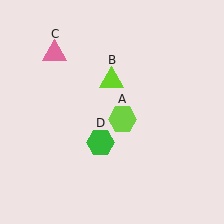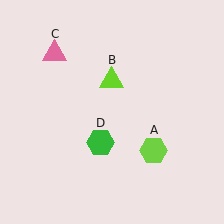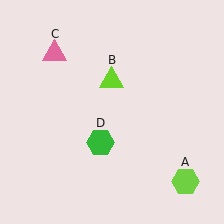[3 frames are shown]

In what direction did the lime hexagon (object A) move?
The lime hexagon (object A) moved down and to the right.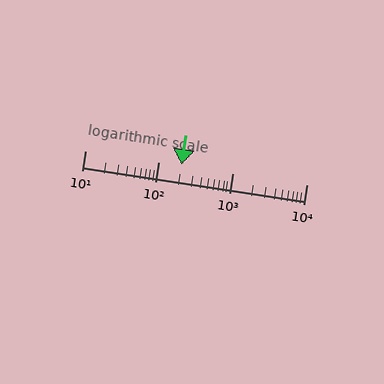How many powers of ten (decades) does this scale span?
The scale spans 3 decades, from 10 to 10000.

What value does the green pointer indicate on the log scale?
The pointer indicates approximately 200.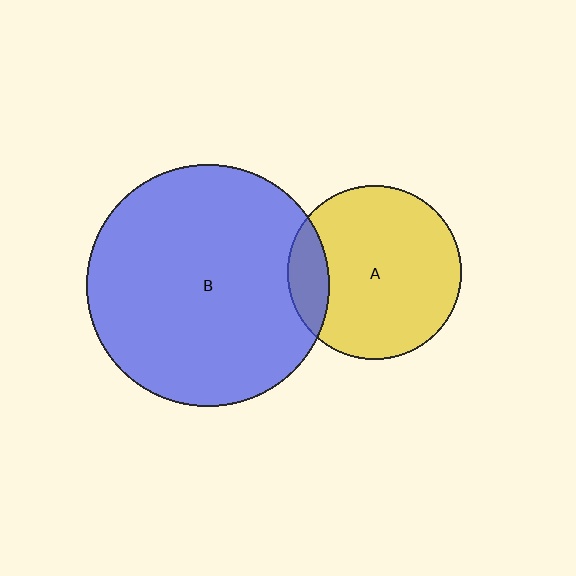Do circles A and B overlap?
Yes.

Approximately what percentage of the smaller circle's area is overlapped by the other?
Approximately 15%.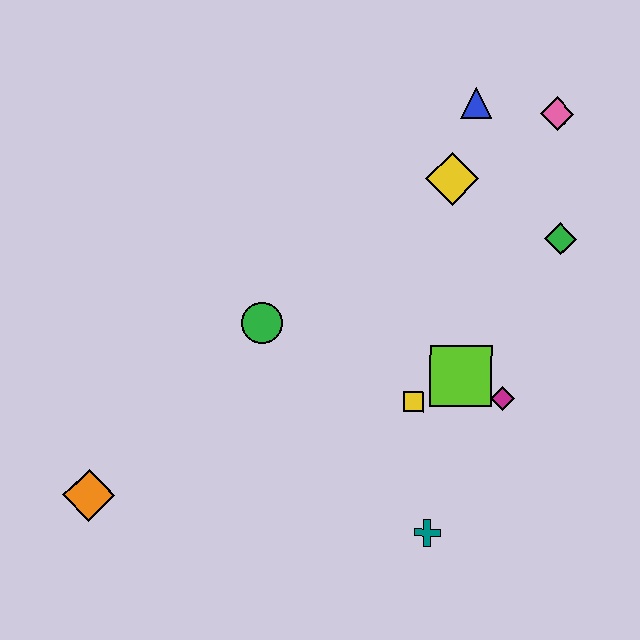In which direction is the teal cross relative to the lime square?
The teal cross is below the lime square.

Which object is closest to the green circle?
The yellow square is closest to the green circle.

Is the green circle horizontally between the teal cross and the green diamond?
No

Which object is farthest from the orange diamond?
The pink diamond is farthest from the orange diamond.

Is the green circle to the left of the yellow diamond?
Yes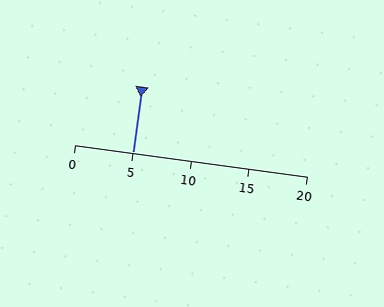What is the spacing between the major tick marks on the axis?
The major ticks are spaced 5 apart.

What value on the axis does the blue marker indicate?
The marker indicates approximately 5.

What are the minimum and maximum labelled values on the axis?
The axis runs from 0 to 20.